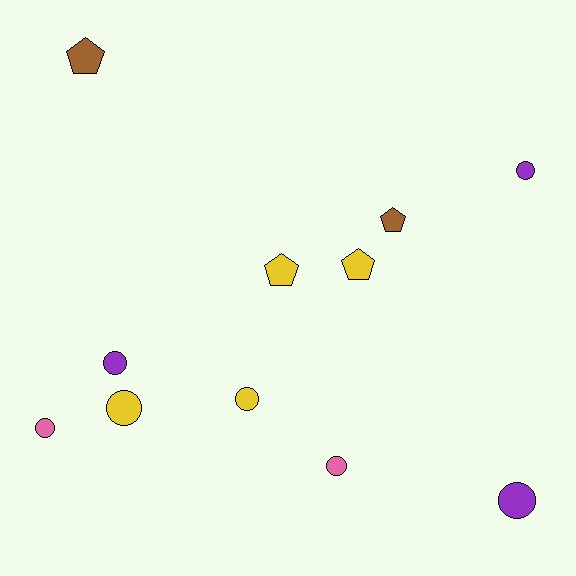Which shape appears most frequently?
Circle, with 7 objects.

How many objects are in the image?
There are 11 objects.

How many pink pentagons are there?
There are no pink pentagons.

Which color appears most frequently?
Yellow, with 4 objects.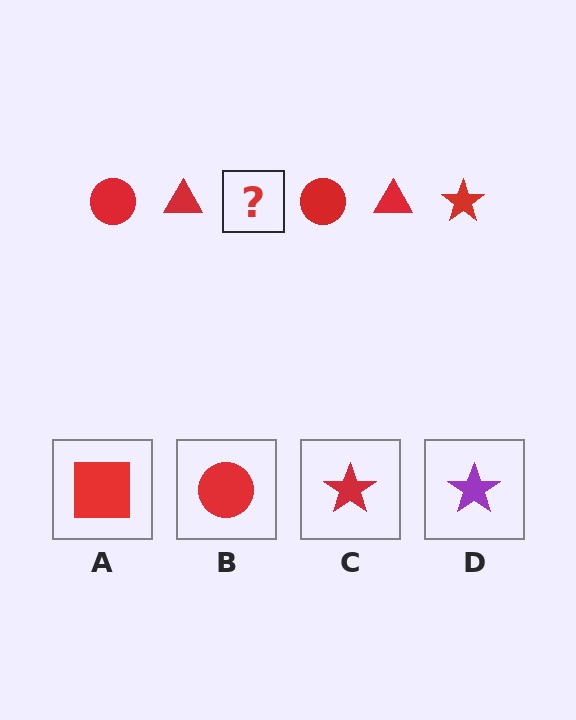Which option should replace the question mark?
Option C.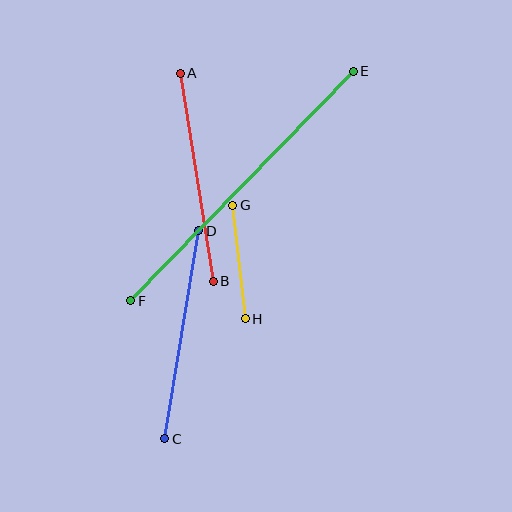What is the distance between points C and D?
The distance is approximately 211 pixels.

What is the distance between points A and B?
The distance is approximately 211 pixels.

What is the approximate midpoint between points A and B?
The midpoint is at approximately (197, 177) pixels.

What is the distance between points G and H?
The distance is approximately 114 pixels.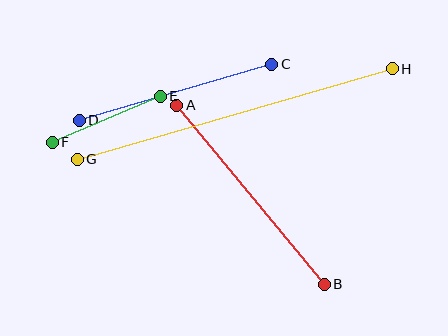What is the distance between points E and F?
The distance is approximately 117 pixels.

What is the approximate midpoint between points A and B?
The midpoint is at approximately (251, 195) pixels.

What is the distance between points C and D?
The distance is approximately 200 pixels.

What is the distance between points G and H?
The distance is approximately 328 pixels.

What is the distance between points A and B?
The distance is approximately 232 pixels.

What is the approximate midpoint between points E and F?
The midpoint is at approximately (106, 119) pixels.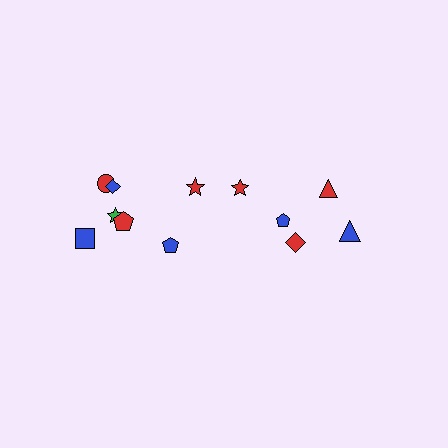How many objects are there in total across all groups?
There are 12 objects.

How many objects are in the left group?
There are 7 objects.